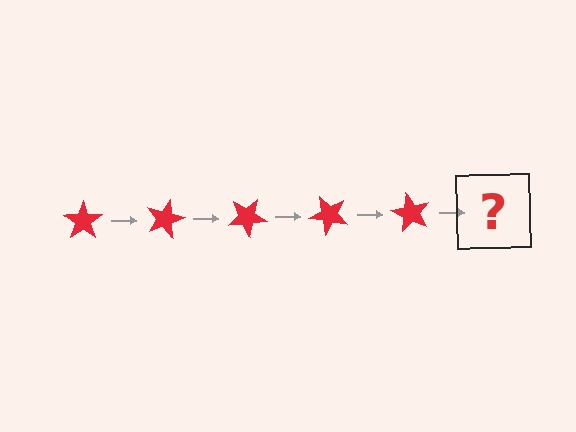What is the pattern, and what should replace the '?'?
The pattern is that the star rotates 15 degrees each step. The '?' should be a red star rotated 75 degrees.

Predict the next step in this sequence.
The next step is a red star rotated 75 degrees.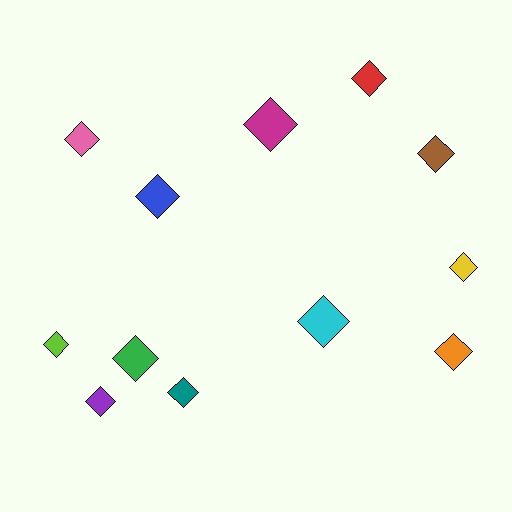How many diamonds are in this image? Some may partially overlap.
There are 12 diamonds.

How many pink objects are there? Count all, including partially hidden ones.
There is 1 pink object.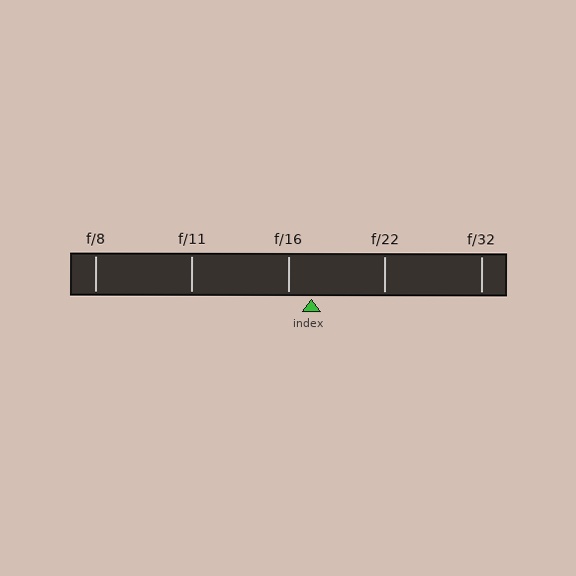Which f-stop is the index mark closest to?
The index mark is closest to f/16.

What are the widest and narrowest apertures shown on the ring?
The widest aperture shown is f/8 and the narrowest is f/32.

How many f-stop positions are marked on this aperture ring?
There are 5 f-stop positions marked.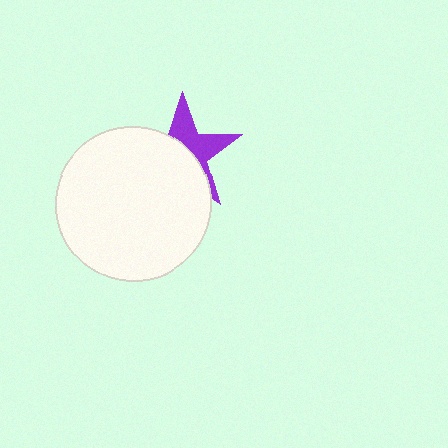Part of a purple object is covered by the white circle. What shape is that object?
It is a star.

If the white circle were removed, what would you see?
You would see the complete purple star.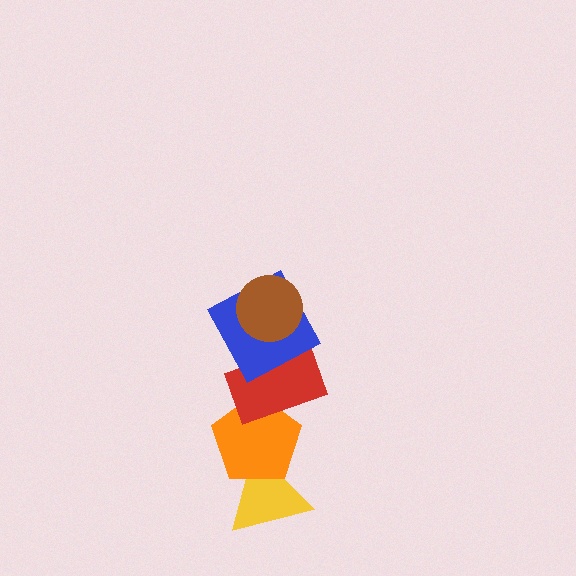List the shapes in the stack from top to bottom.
From top to bottom: the brown circle, the blue square, the red rectangle, the orange pentagon, the yellow triangle.